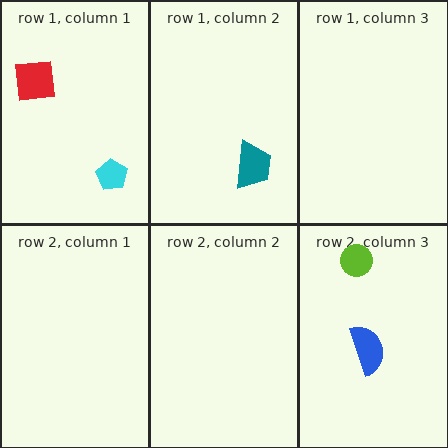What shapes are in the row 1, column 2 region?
The teal trapezoid.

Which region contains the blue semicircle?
The row 2, column 3 region.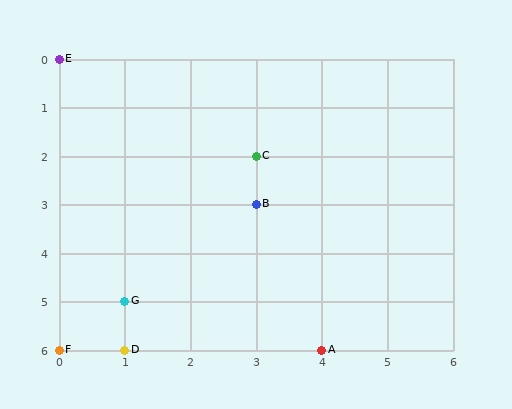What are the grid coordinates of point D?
Point D is at grid coordinates (1, 6).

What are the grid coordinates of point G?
Point G is at grid coordinates (1, 5).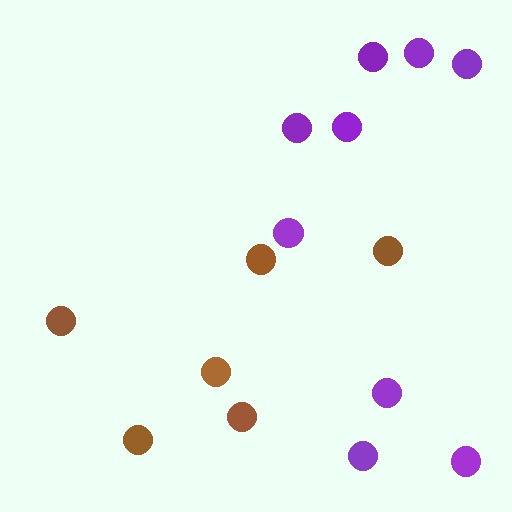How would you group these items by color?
There are 2 groups: one group of brown circles (6) and one group of purple circles (9).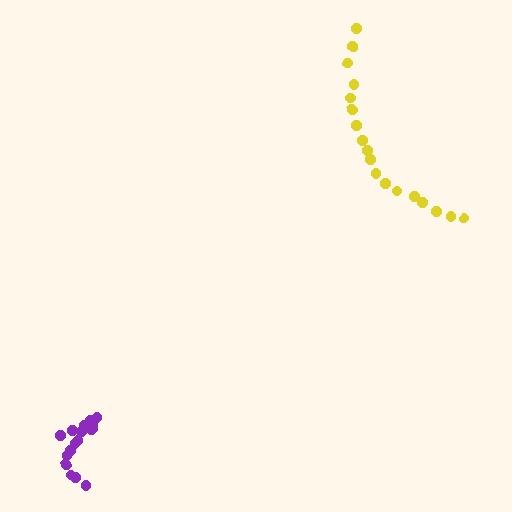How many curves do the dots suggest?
There are 2 distinct paths.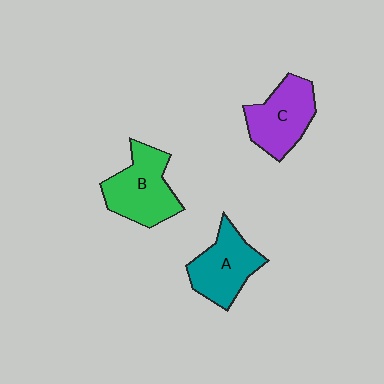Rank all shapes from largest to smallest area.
From largest to smallest: B (green), C (purple), A (teal).